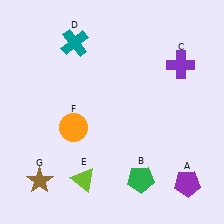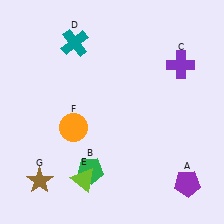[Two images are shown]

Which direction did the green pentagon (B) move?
The green pentagon (B) moved left.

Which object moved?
The green pentagon (B) moved left.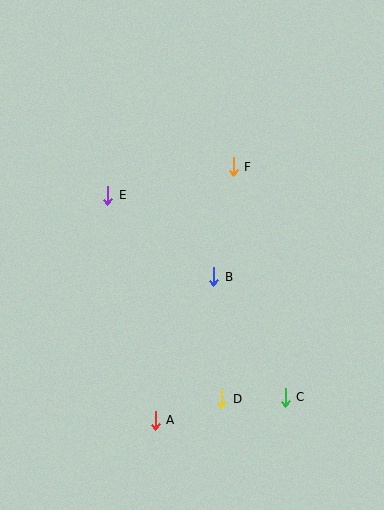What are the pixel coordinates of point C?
Point C is at (285, 397).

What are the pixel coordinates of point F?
Point F is at (233, 167).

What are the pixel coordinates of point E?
Point E is at (108, 196).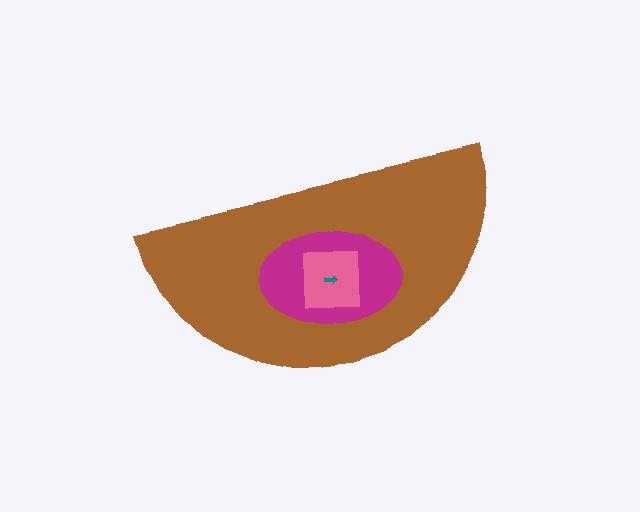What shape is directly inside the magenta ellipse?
The pink square.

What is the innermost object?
The teal arrow.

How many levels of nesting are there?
4.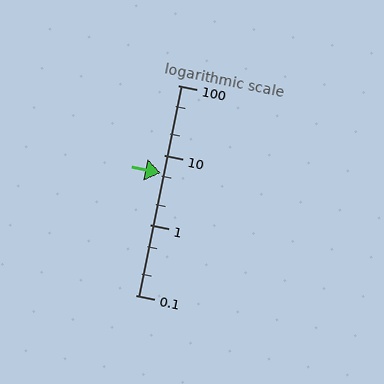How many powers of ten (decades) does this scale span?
The scale spans 3 decades, from 0.1 to 100.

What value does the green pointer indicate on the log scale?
The pointer indicates approximately 5.5.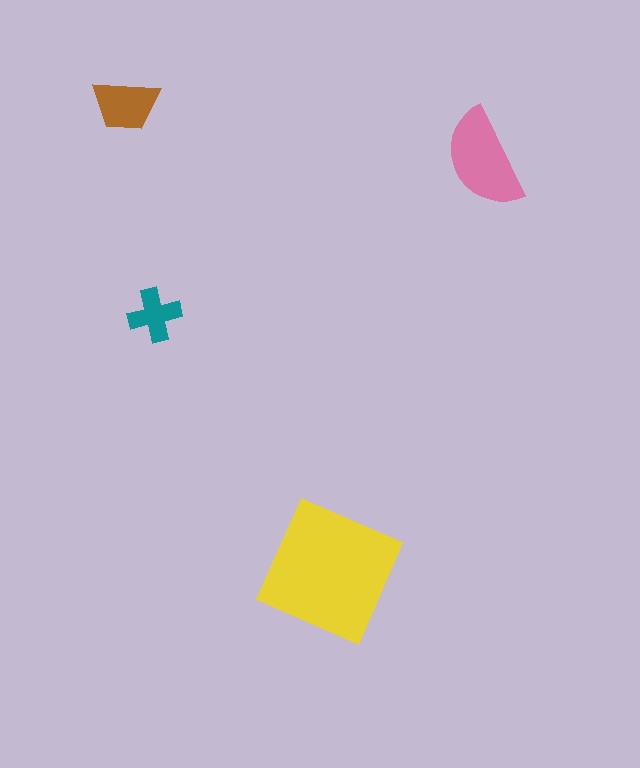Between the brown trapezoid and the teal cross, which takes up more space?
The brown trapezoid.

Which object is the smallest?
The teal cross.